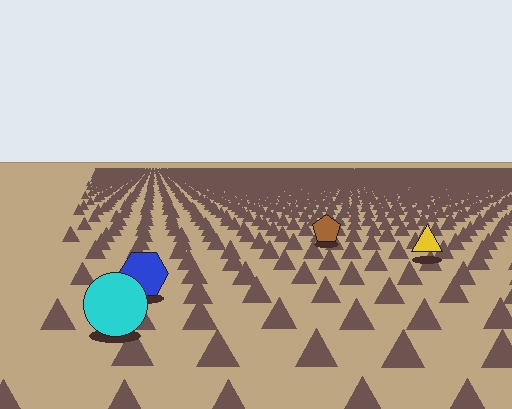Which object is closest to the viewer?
The cyan circle is closest. The texture marks near it are larger and more spread out.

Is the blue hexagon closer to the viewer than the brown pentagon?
Yes. The blue hexagon is closer — you can tell from the texture gradient: the ground texture is coarser near it.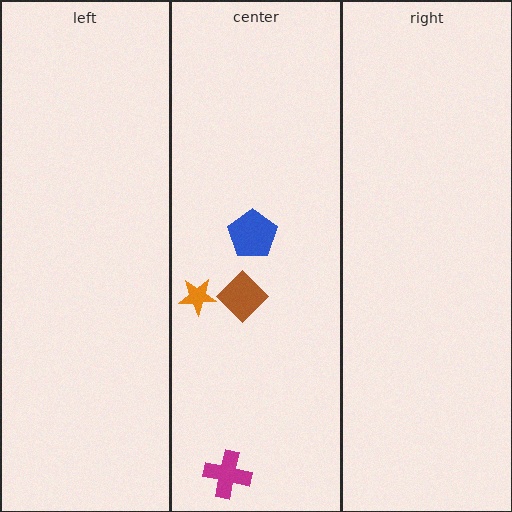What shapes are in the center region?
The brown diamond, the magenta cross, the blue pentagon, the orange star.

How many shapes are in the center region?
4.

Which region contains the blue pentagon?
The center region.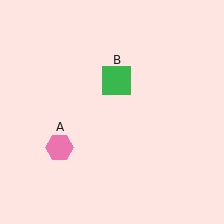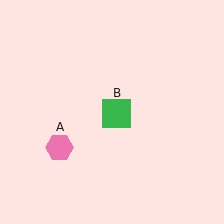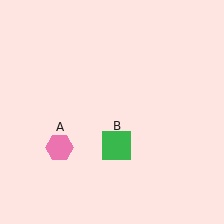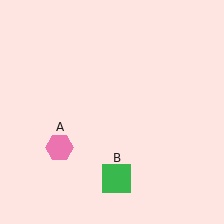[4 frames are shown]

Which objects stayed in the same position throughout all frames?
Pink hexagon (object A) remained stationary.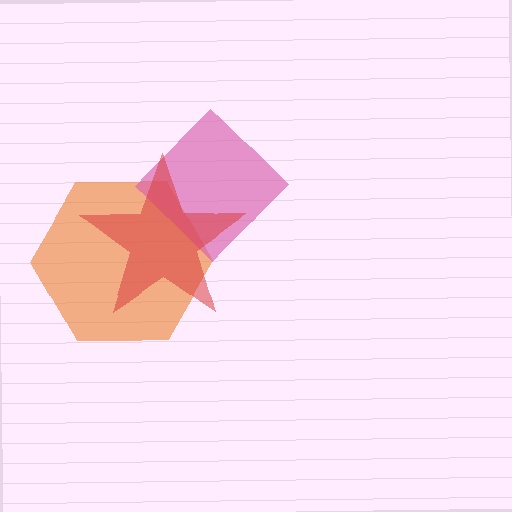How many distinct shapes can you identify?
There are 3 distinct shapes: an orange hexagon, a pink diamond, a red star.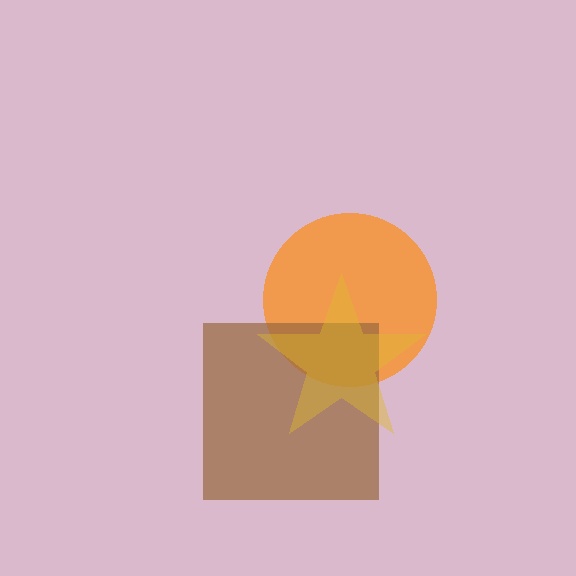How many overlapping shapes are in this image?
There are 3 overlapping shapes in the image.